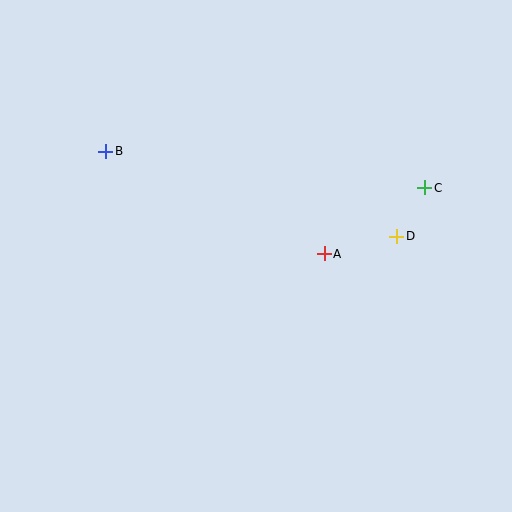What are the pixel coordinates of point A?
Point A is at (324, 254).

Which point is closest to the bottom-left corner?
Point B is closest to the bottom-left corner.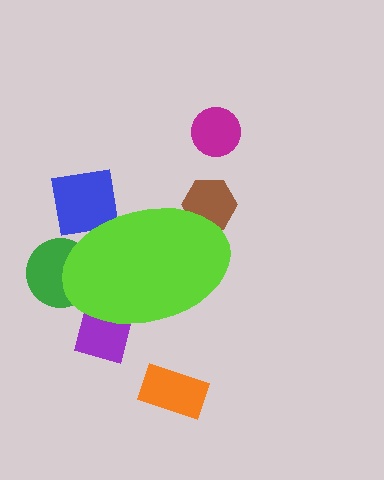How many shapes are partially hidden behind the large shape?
4 shapes are partially hidden.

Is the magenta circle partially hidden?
No, the magenta circle is fully visible.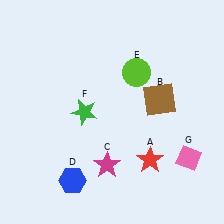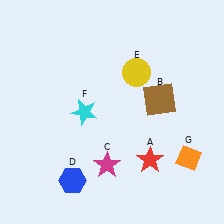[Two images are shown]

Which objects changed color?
E changed from lime to yellow. F changed from green to cyan. G changed from pink to orange.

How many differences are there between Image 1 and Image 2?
There are 3 differences between the two images.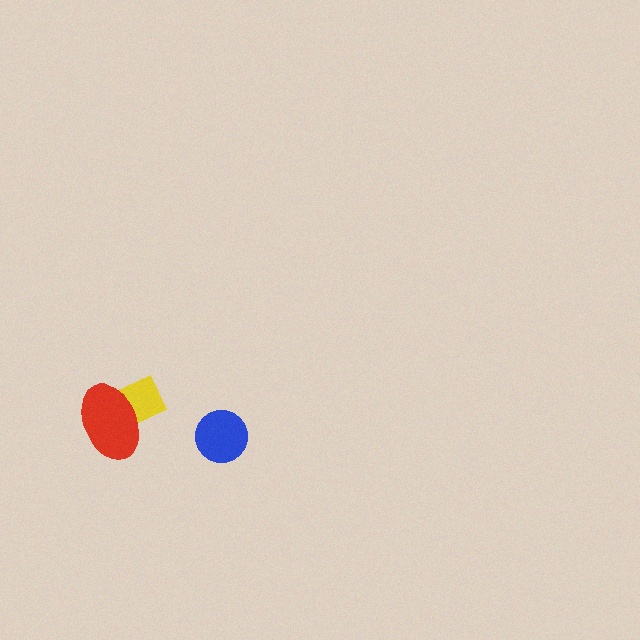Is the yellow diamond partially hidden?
Yes, it is partially covered by another shape.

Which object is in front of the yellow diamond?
The red ellipse is in front of the yellow diamond.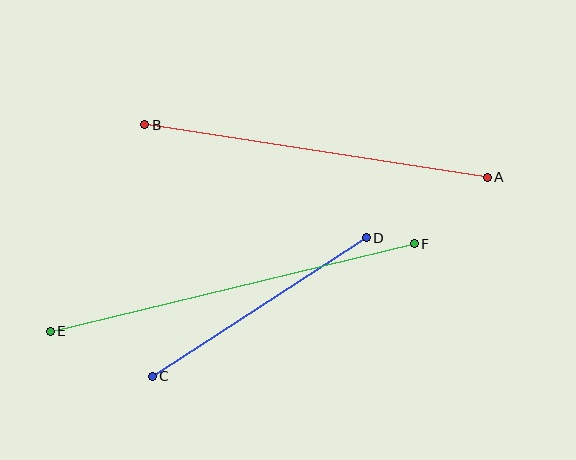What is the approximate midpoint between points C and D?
The midpoint is at approximately (259, 307) pixels.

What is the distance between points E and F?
The distance is approximately 374 pixels.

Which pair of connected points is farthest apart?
Points E and F are farthest apart.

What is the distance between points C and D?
The distance is approximately 255 pixels.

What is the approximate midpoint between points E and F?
The midpoint is at approximately (232, 287) pixels.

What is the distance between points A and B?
The distance is approximately 347 pixels.